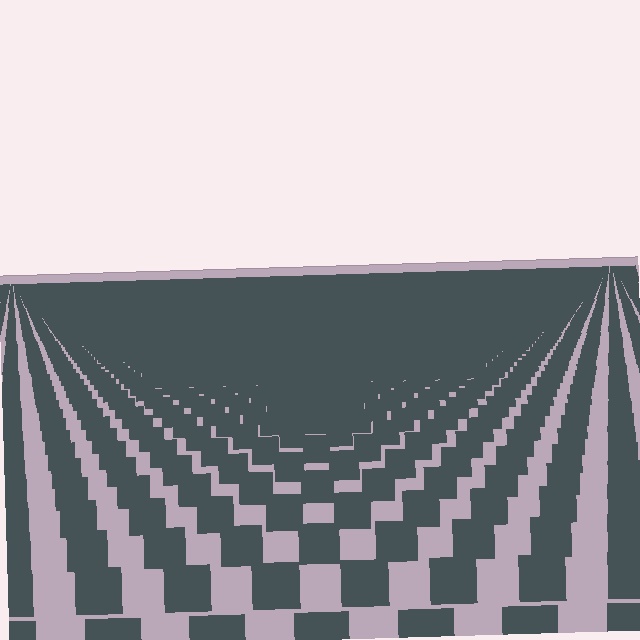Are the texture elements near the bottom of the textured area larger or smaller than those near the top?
Larger. Near the bottom, elements are closer to the viewer and appear at a bigger on-screen size.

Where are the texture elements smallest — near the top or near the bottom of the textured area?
Near the top.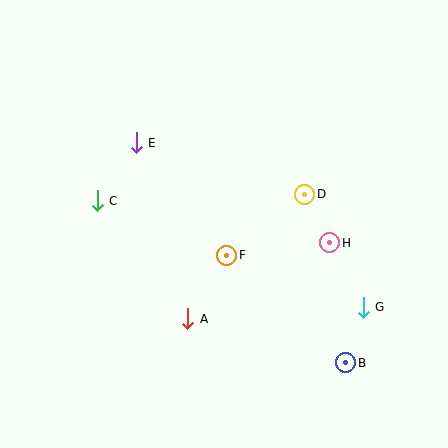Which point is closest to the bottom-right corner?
Point B is closest to the bottom-right corner.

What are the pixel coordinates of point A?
Point A is at (188, 319).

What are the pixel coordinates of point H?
Point H is at (330, 243).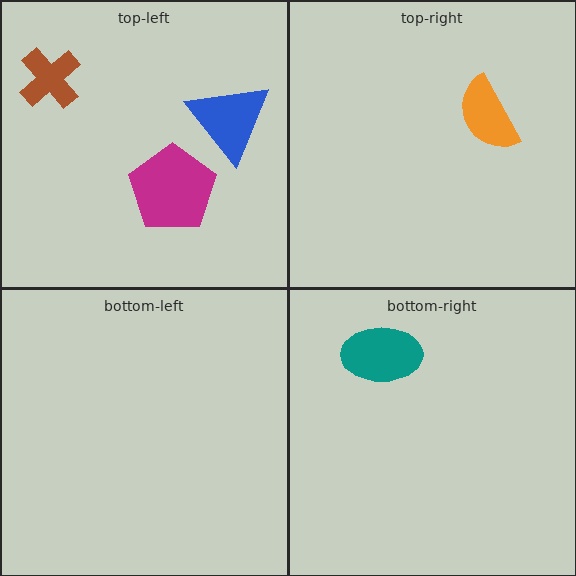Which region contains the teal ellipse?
The bottom-right region.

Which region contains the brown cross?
The top-left region.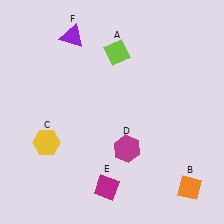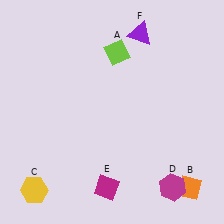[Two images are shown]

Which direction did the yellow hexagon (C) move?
The yellow hexagon (C) moved down.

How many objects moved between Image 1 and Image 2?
3 objects moved between the two images.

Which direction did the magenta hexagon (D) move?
The magenta hexagon (D) moved right.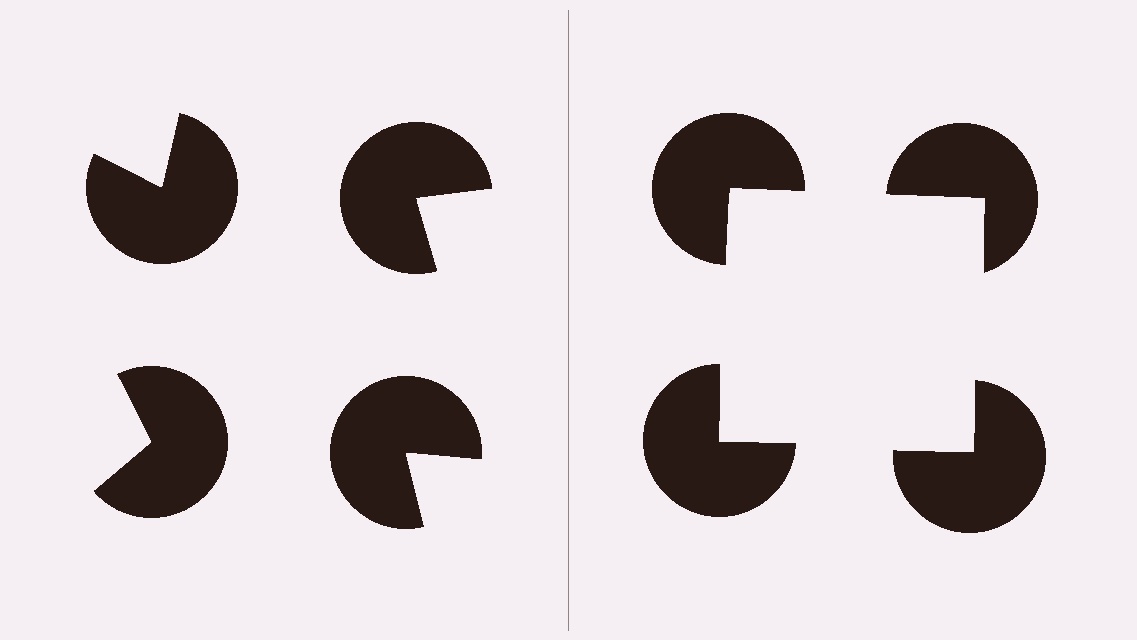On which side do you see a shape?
An illusory square appears on the right side. On the left side the wedge cuts are rotated, so no coherent shape forms.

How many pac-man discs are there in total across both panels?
8 — 4 on each side.